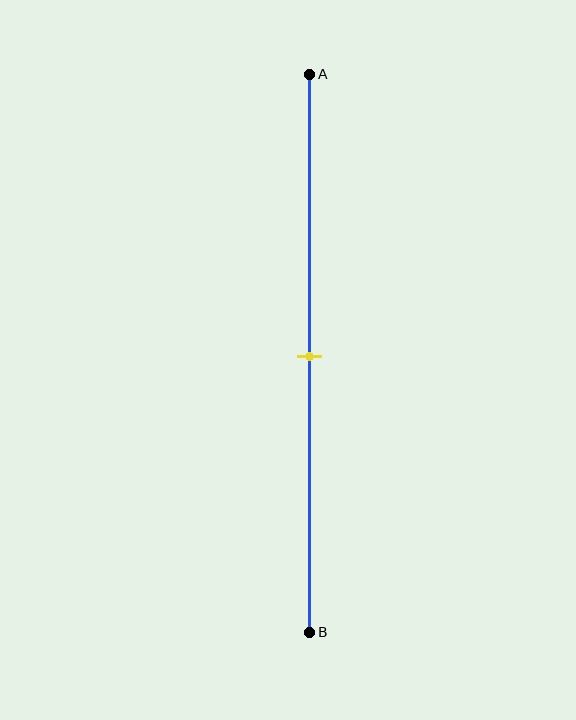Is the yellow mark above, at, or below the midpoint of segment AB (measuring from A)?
The yellow mark is approximately at the midpoint of segment AB.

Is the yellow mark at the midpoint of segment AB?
Yes, the mark is approximately at the midpoint.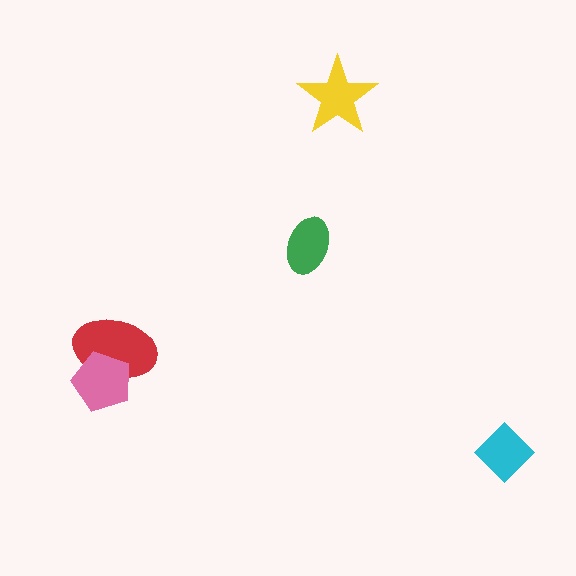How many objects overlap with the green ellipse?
0 objects overlap with the green ellipse.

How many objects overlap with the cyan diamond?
0 objects overlap with the cyan diamond.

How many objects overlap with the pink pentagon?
1 object overlaps with the pink pentagon.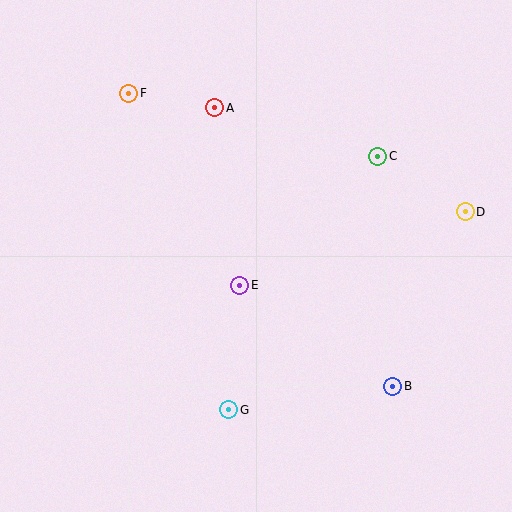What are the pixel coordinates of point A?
Point A is at (215, 108).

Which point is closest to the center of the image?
Point E at (240, 285) is closest to the center.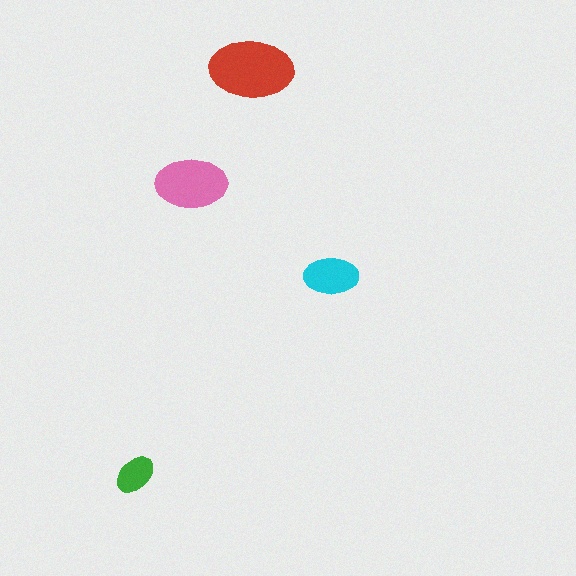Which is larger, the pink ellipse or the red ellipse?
The red one.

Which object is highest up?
The red ellipse is topmost.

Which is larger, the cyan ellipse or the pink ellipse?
The pink one.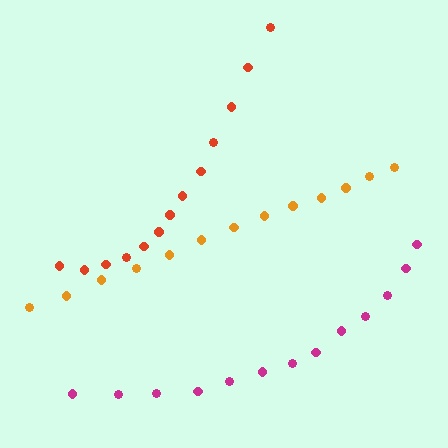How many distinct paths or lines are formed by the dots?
There are 3 distinct paths.